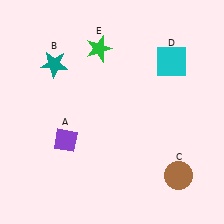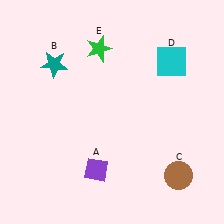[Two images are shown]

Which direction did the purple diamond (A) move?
The purple diamond (A) moved right.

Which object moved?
The purple diamond (A) moved right.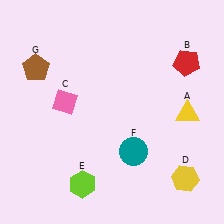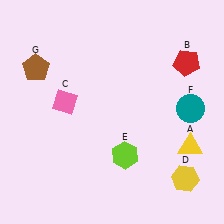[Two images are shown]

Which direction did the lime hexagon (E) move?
The lime hexagon (E) moved right.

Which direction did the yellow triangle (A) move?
The yellow triangle (A) moved down.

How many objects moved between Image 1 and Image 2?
3 objects moved between the two images.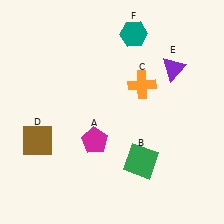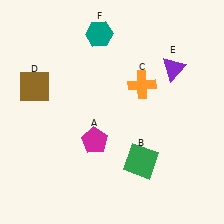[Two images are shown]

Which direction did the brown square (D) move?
The brown square (D) moved up.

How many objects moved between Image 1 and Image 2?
2 objects moved between the two images.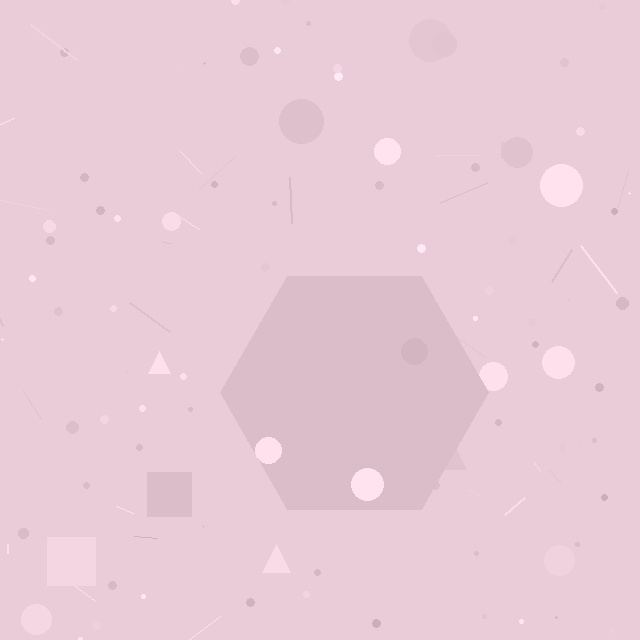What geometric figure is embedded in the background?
A hexagon is embedded in the background.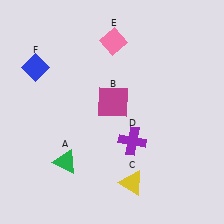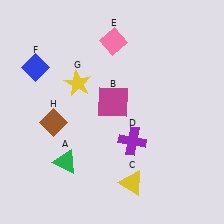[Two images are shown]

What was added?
A yellow star (G), a brown diamond (H) were added in Image 2.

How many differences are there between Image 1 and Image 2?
There are 2 differences between the two images.